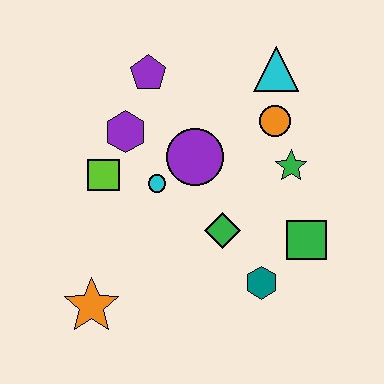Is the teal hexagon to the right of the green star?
No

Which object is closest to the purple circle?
The cyan circle is closest to the purple circle.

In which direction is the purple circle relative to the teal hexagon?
The purple circle is above the teal hexagon.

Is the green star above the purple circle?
No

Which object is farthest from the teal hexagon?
The purple pentagon is farthest from the teal hexagon.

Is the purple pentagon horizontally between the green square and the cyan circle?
No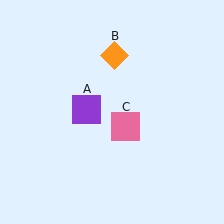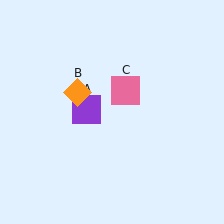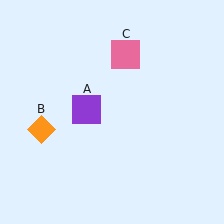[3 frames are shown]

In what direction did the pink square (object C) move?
The pink square (object C) moved up.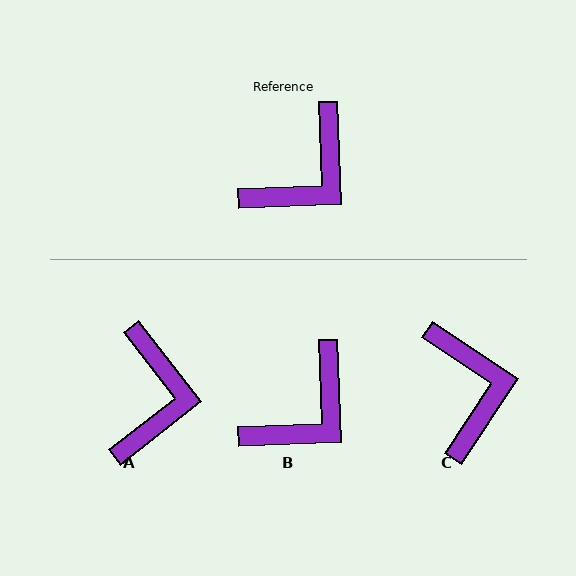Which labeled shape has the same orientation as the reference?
B.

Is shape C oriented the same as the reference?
No, it is off by about 54 degrees.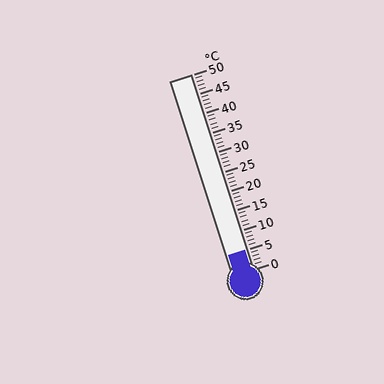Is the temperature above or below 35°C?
The temperature is below 35°C.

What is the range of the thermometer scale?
The thermometer scale ranges from 0°C to 50°C.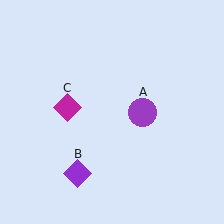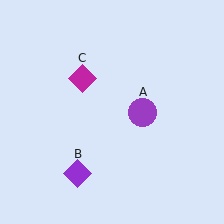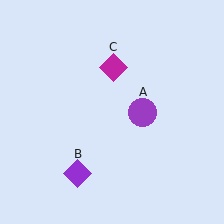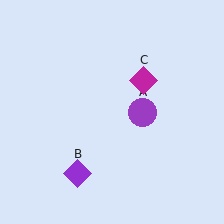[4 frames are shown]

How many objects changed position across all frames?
1 object changed position: magenta diamond (object C).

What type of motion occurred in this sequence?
The magenta diamond (object C) rotated clockwise around the center of the scene.